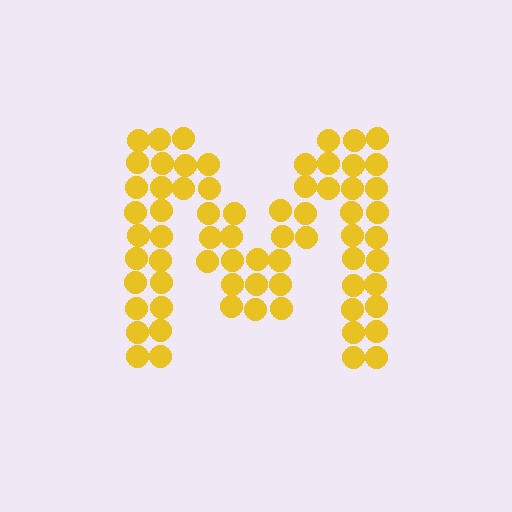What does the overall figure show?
The overall figure shows the letter M.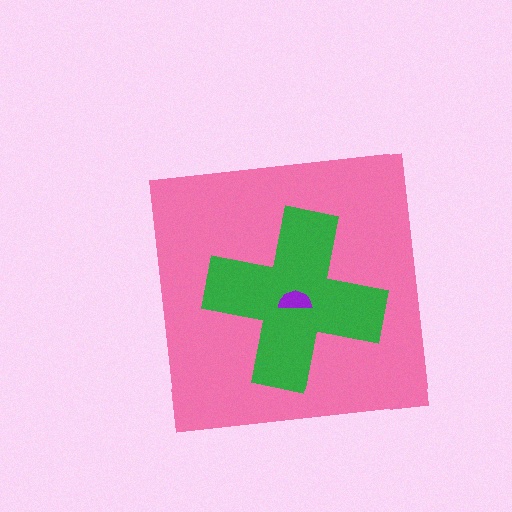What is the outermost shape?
The pink square.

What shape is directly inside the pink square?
The green cross.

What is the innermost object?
The purple semicircle.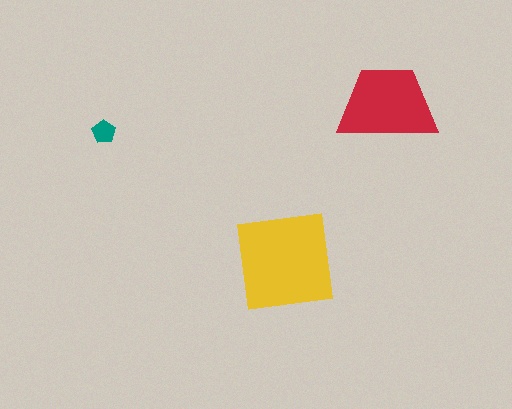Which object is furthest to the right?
The red trapezoid is rightmost.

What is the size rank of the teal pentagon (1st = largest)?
3rd.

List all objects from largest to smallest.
The yellow square, the red trapezoid, the teal pentagon.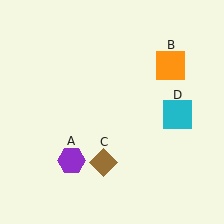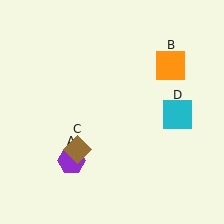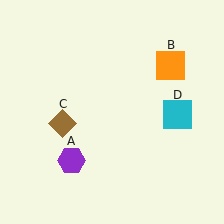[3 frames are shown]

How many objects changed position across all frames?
1 object changed position: brown diamond (object C).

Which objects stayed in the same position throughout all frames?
Purple hexagon (object A) and orange square (object B) and cyan square (object D) remained stationary.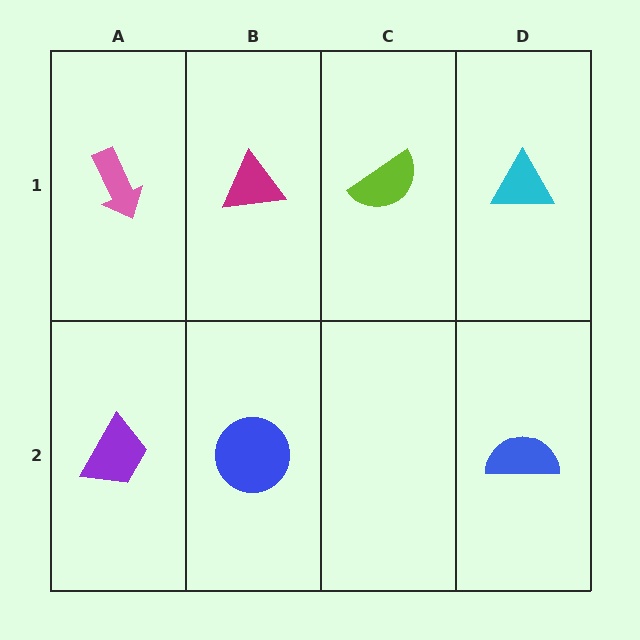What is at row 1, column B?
A magenta triangle.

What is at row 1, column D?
A cyan triangle.